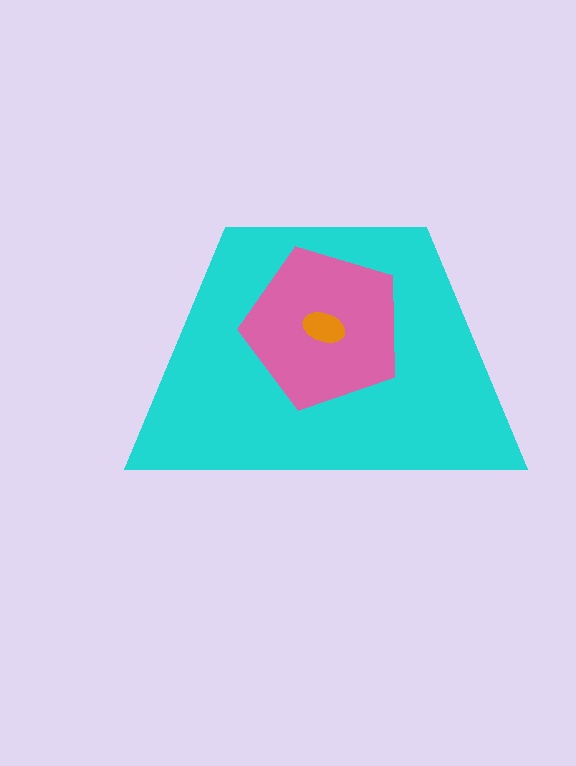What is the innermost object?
The orange ellipse.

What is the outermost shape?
The cyan trapezoid.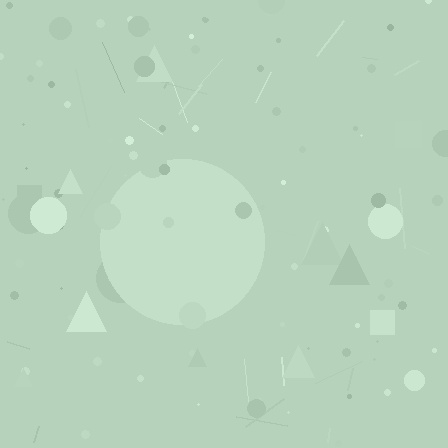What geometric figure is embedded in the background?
A circle is embedded in the background.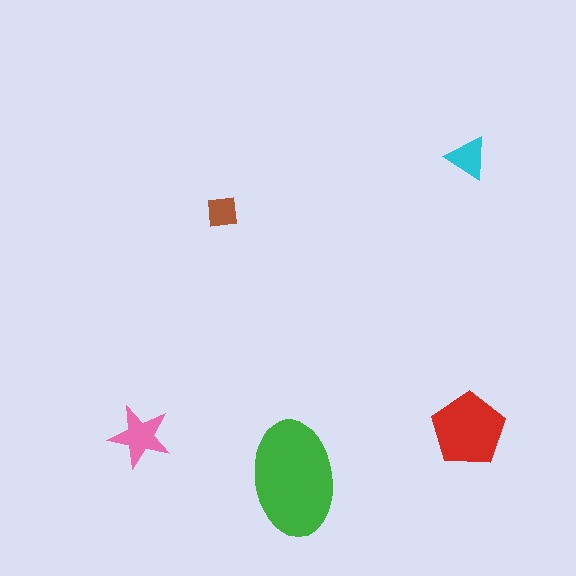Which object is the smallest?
The brown square.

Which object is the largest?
The green ellipse.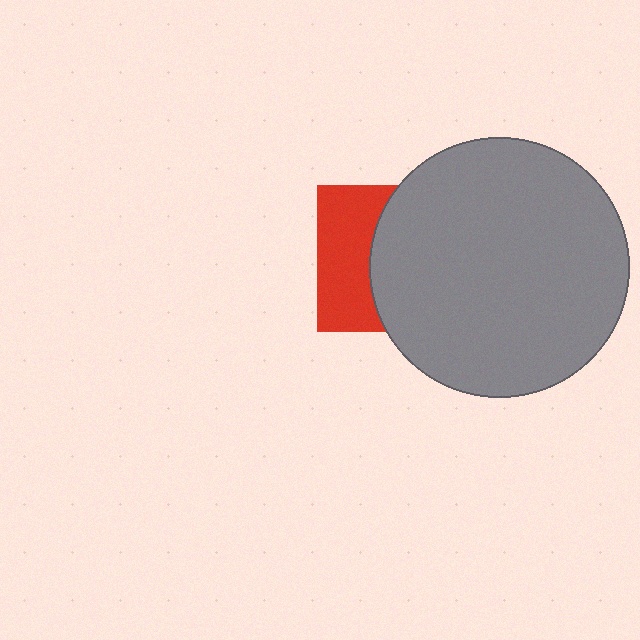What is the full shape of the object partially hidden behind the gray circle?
The partially hidden object is a red square.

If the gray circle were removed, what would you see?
You would see the complete red square.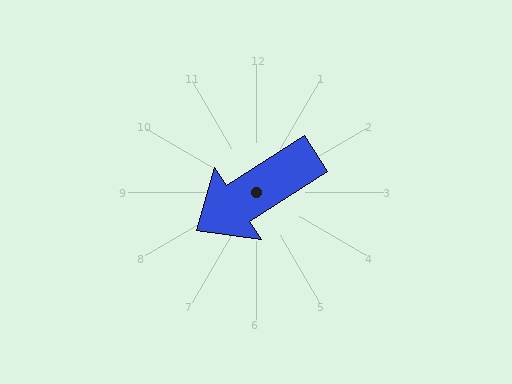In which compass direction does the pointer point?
Southwest.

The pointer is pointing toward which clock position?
Roughly 8 o'clock.